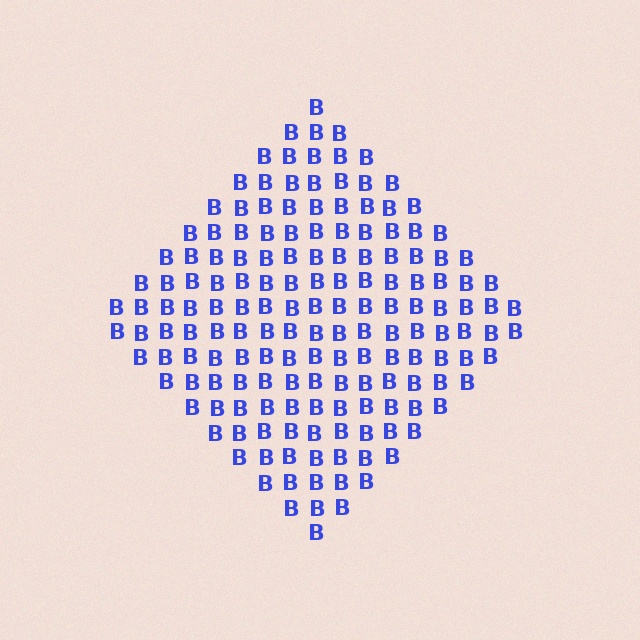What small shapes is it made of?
It is made of small letter B's.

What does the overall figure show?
The overall figure shows a diamond.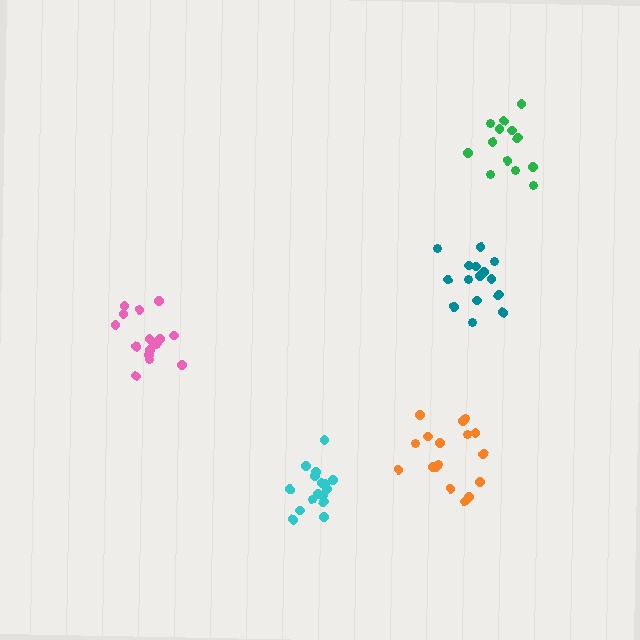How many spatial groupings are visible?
There are 5 spatial groupings.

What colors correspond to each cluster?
The clusters are colored: orange, teal, pink, cyan, green.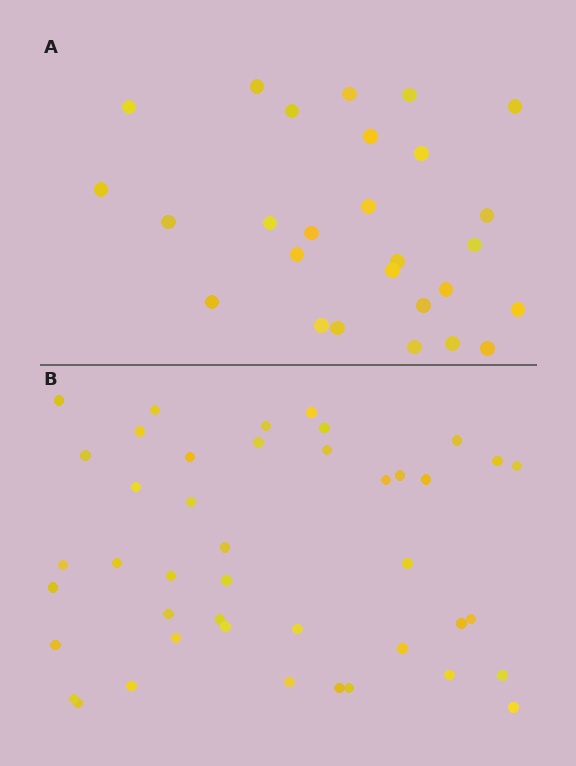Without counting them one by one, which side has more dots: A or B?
Region B (the bottom region) has more dots.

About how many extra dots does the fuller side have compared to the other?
Region B has approximately 15 more dots than region A.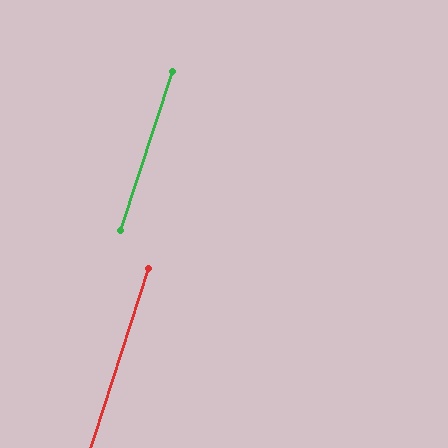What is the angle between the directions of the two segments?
Approximately 0 degrees.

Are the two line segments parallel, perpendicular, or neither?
Parallel — their directions differ by only 0.2°.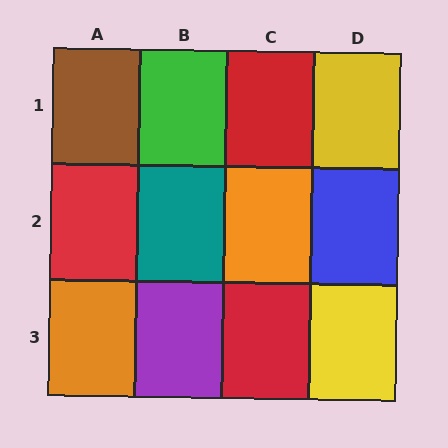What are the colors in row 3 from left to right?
Orange, purple, red, yellow.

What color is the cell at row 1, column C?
Red.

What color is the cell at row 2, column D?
Blue.